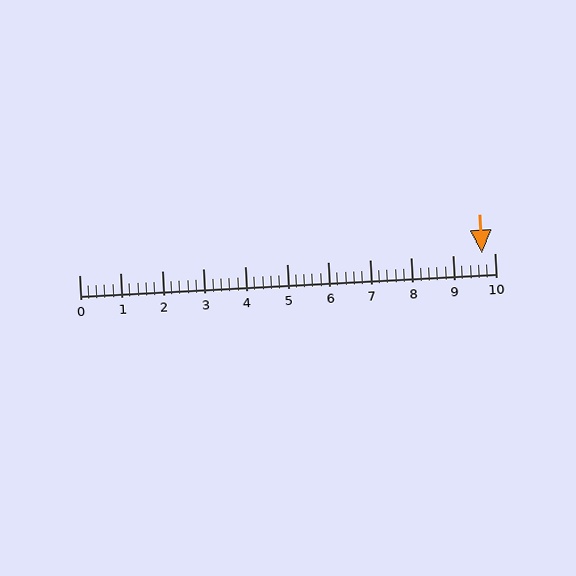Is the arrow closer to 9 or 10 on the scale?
The arrow is closer to 10.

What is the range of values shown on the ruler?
The ruler shows values from 0 to 10.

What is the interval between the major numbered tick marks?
The major tick marks are spaced 1 units apart.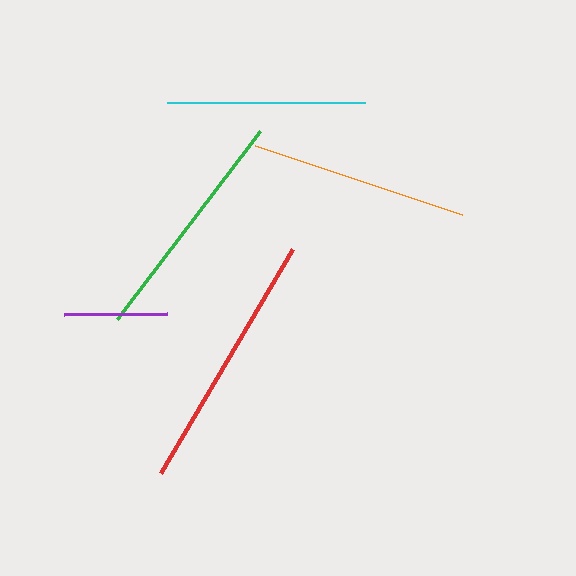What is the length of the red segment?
The red segment is approximately 260 pixels long.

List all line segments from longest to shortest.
From longest to shortest: red, green, orange, cyan, purple.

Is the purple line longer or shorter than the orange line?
The orange line is longer than the purple line.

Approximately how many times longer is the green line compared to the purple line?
The green line is approximately 2.3 times the length of the purple line.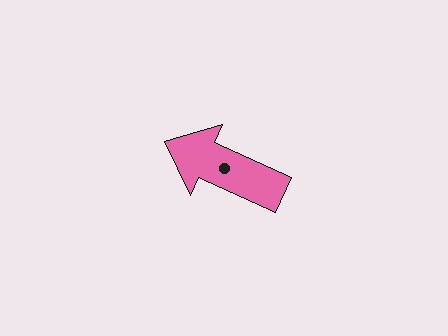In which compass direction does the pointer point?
Northwest.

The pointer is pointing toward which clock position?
Roughly 10 o'clock.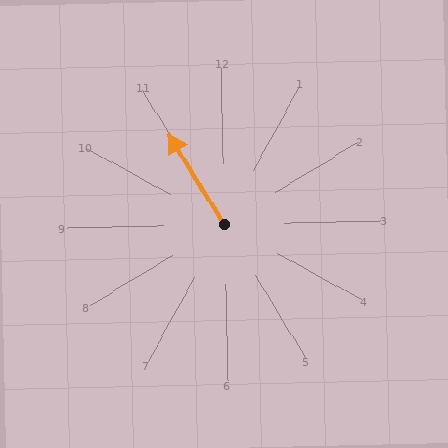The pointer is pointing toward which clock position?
Roughly 11 o'clock.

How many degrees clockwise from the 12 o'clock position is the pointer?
Approximately 330 degrees.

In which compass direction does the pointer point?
Northwest.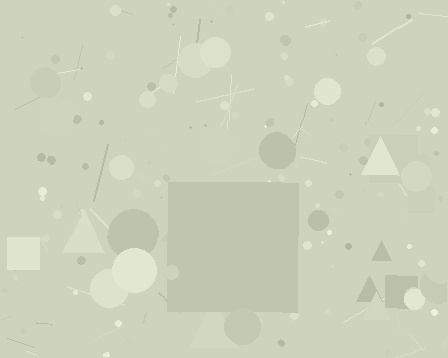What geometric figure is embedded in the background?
A square is embedded in the background.